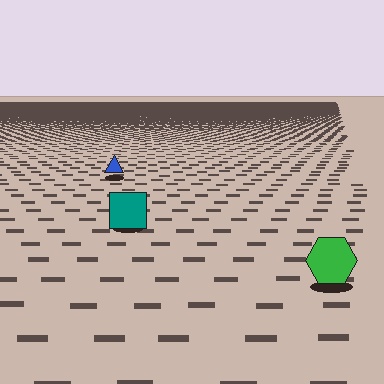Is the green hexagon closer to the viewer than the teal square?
Yes. The green hexagon is closer — you can tell from the texture gradient: the ground texture is coarser near it.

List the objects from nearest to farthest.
From nearest to farthest: the green hexagon, the teal square, the blue triangle.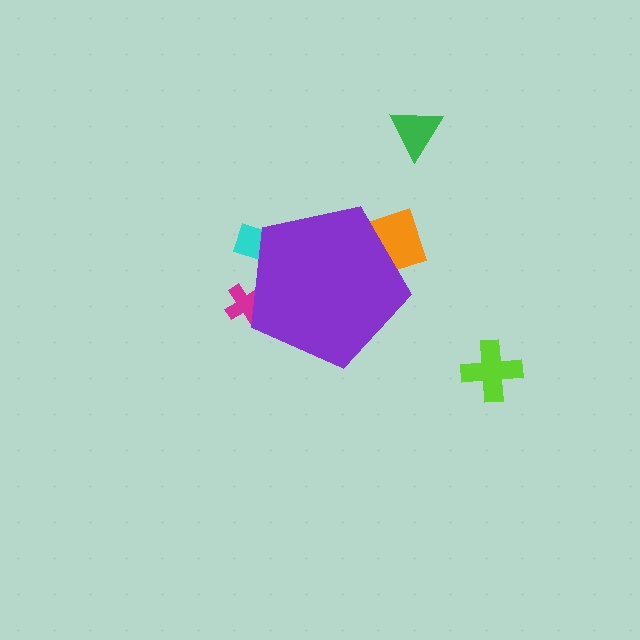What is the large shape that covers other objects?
A purple pentagon.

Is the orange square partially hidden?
Yes, the orange square is partially hidden behind the purple pentagon.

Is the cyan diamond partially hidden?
Yes, the cyan diamond is partially hidden behind the purple pentagon.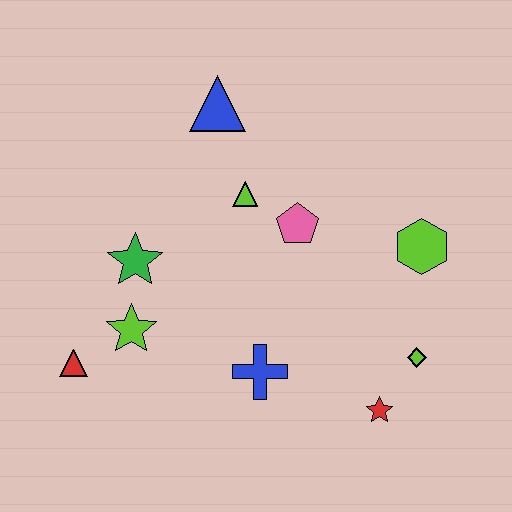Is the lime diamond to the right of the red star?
Yes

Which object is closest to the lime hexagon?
The lime diamond is closest to the lime hexagon.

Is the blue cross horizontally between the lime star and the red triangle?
No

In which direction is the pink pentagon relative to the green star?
The pink pentagon is to the right of the green star.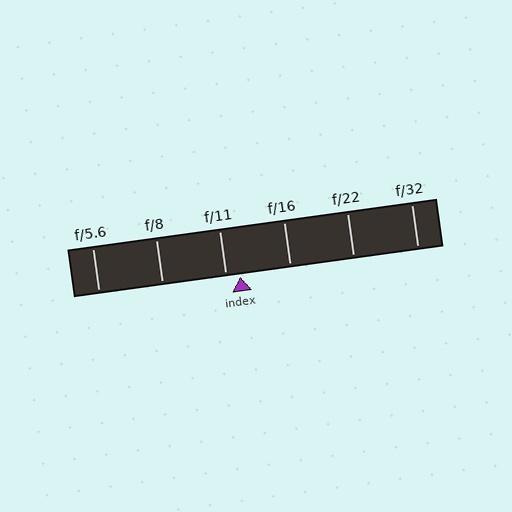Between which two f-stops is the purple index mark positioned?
The index mark is between f/11 and f/16.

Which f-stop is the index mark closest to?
The index mark is closest to f/11.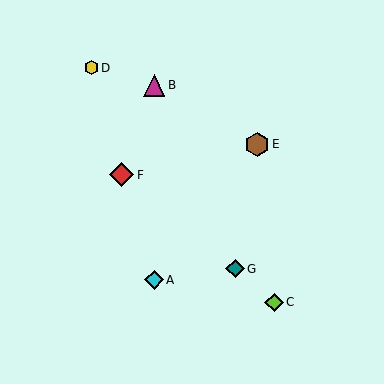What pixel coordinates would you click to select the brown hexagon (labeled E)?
Click at (257, 144) to select the brown hexagon E.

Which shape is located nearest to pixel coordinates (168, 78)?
The magenta triangle (labeled B) at (154, 85) is nearest to that location.